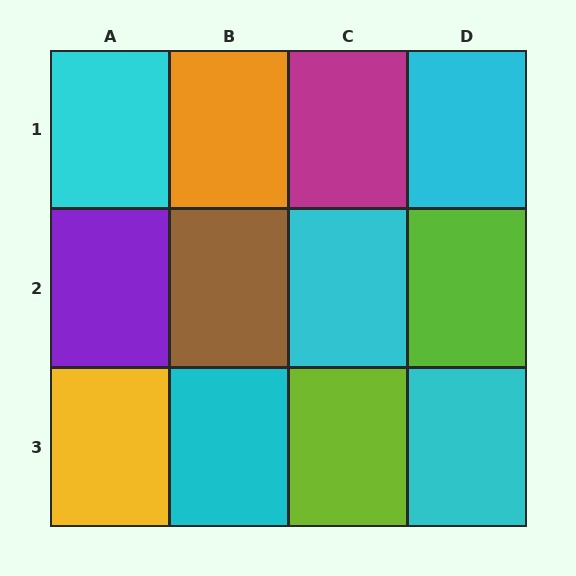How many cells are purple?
1 cell is purple.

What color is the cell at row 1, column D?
Cyan.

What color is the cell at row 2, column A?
Purple.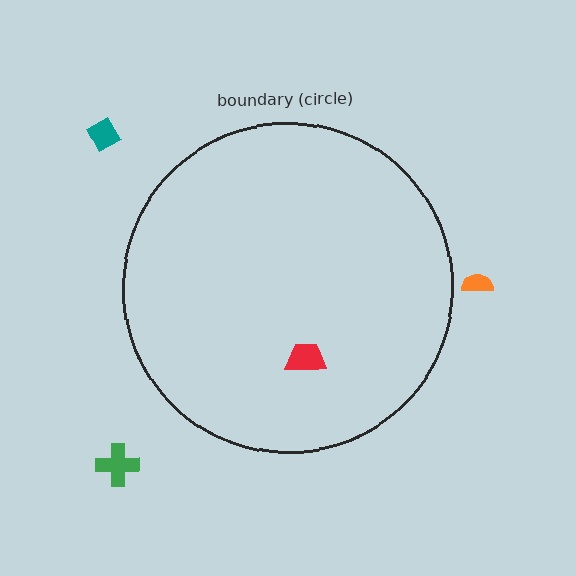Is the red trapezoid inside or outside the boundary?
Inside.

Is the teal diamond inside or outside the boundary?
Outside.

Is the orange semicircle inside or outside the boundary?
Outside.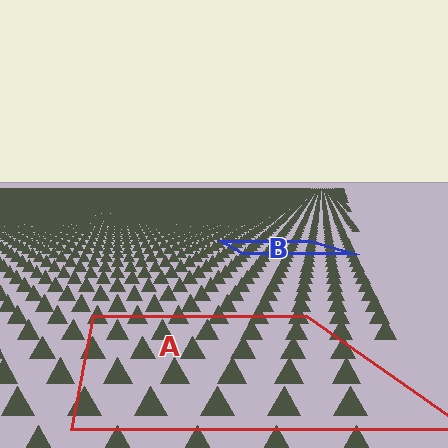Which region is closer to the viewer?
Region A is closer. The texture elements there are larger and more spread out.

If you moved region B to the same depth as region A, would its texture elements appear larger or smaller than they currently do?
They would appear larger. At a closer depth, the same texture elements are projected at a bigger on-screen size.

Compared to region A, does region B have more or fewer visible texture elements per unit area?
Region B has more texture elements per unit area — they are packed more densely because it is farther away.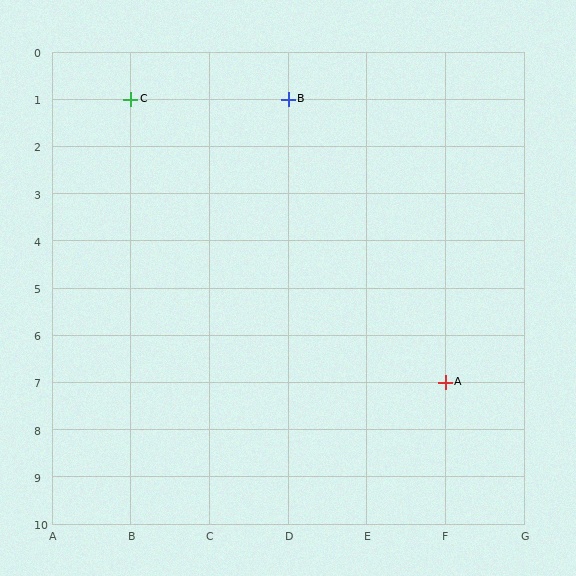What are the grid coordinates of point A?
Point A is at grid coordinates (F, 7).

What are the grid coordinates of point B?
Point B is at grid coordinates (D, 1).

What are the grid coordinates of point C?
Point C is at grid coordinates (B, 1).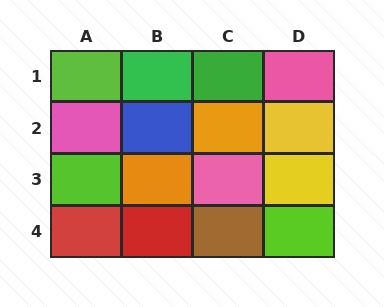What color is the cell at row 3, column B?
Orange.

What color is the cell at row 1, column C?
Green.